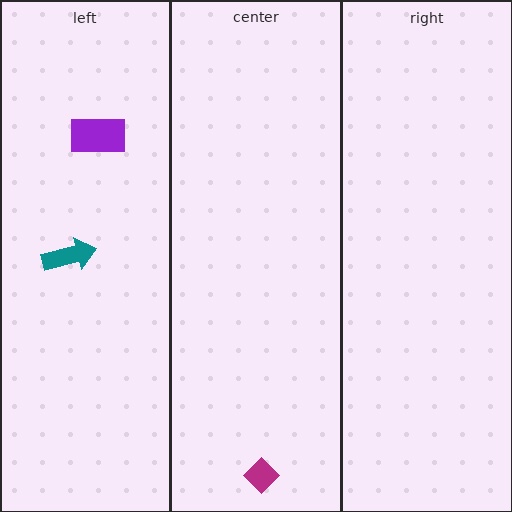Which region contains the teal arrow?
The left region.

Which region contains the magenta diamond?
The center region.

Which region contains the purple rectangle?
The left region.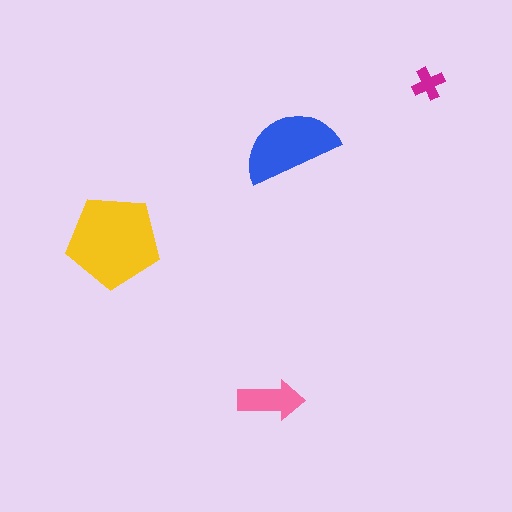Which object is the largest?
The yellow pentagon.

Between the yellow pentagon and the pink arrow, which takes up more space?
The yellow pentagon.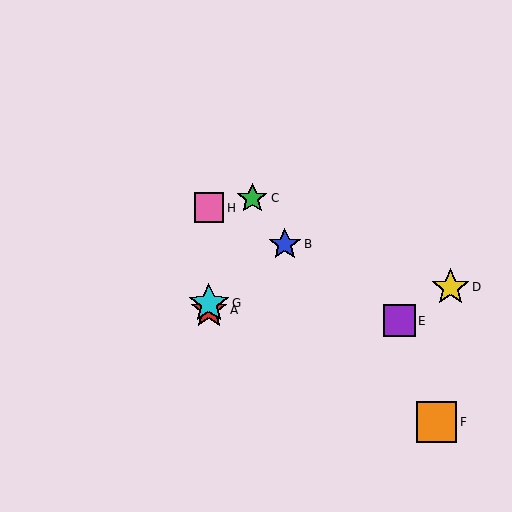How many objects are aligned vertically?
3 objects (A, G, H) are aligned vertically.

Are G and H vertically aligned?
Yes, both are at x≈209.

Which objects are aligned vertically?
Objects A, G, H are aligned vertically.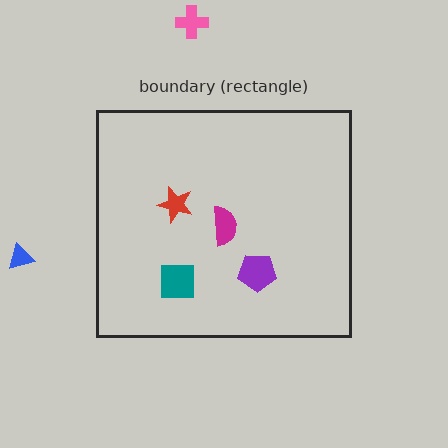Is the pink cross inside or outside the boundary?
Outside.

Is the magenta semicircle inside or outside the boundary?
Inside.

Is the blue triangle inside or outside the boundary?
Outside.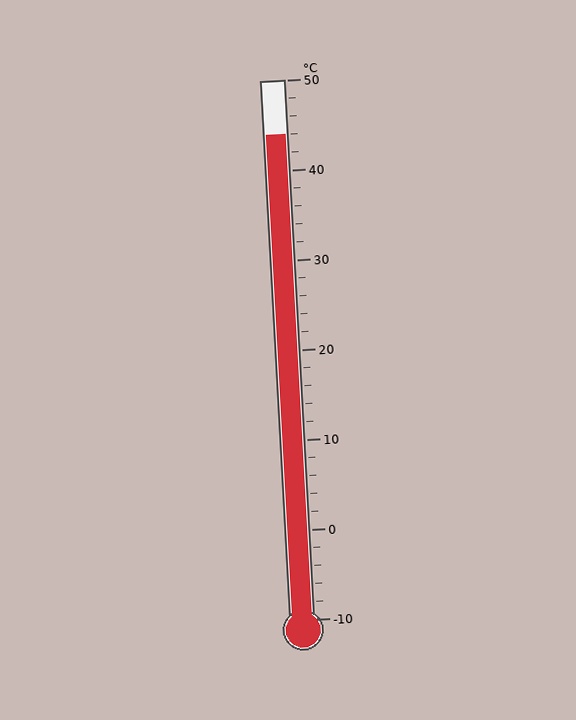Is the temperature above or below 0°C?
The temperature is above 0°C.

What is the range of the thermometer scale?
The thermometer scale ranges from -10°C to 50°C.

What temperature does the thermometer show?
The thermometer shows approximately 44°C.